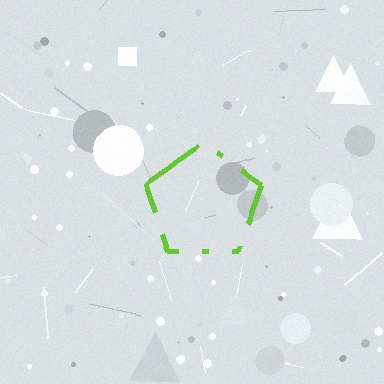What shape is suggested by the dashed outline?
The dashed outline suggests a pentagon.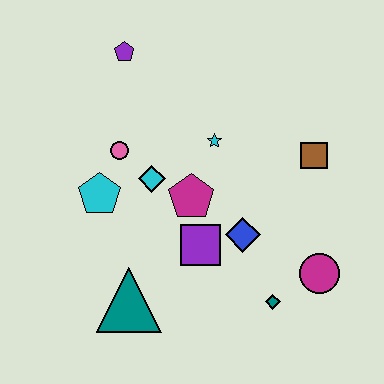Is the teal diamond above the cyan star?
No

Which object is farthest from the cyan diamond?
The magenta circle is farthest from the cyan diamond.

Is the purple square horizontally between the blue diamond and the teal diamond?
No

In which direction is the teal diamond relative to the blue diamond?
The teal diamond is below the blue diamond.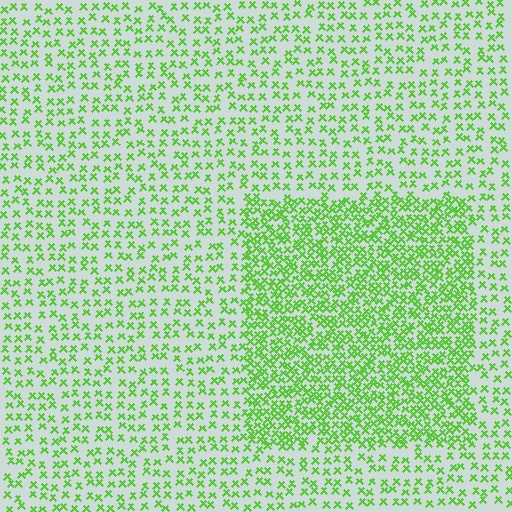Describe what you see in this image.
The image contains small lime elements arranged at two different densities. A rectangle-shaped region is visible where the elements are more densely packed than the surrounding area.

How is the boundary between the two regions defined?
The boundary is defined by a change in element density (approximately 2.2x ratio). All elements are the same color, size, and shape.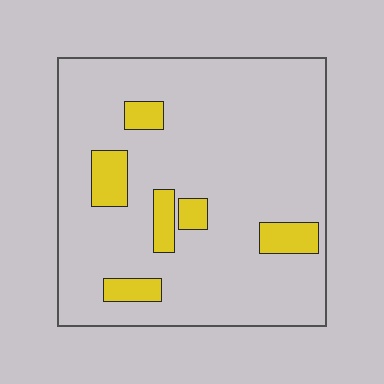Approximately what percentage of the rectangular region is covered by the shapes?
Approximately 10%.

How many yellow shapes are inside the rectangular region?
6.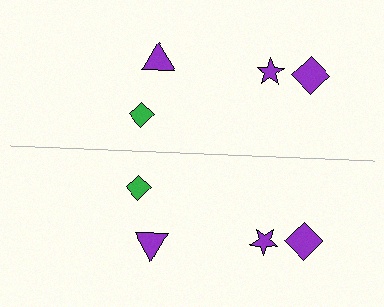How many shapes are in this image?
There are 8 shapes in this image.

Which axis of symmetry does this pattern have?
The pattern has a horizontal axis of symmetry running through the center of the image.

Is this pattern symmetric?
Yes, this pattern has bilateral (reflection) symmetry.